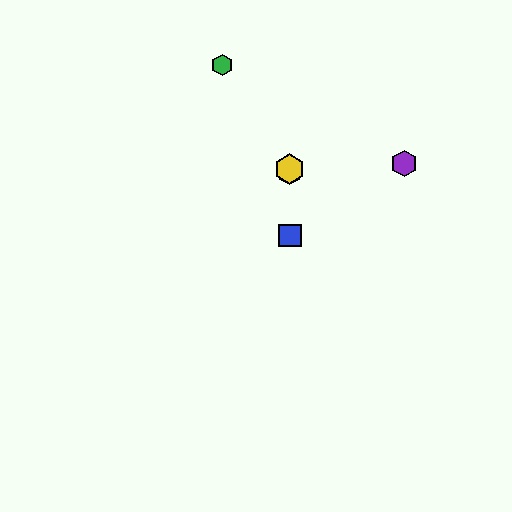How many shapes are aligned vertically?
3 shapes (the red hexagon, the blue square, the yellow hexagon) are aligned vertically.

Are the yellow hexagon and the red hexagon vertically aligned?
Yes, both are at x≈290.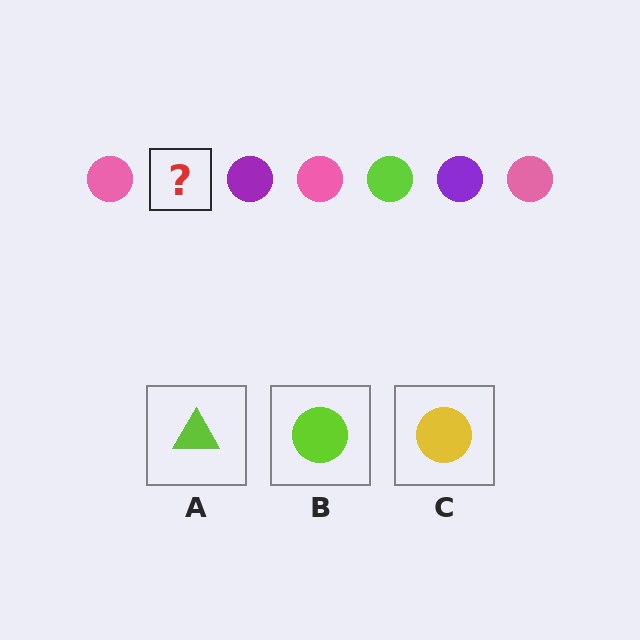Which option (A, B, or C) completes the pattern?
B.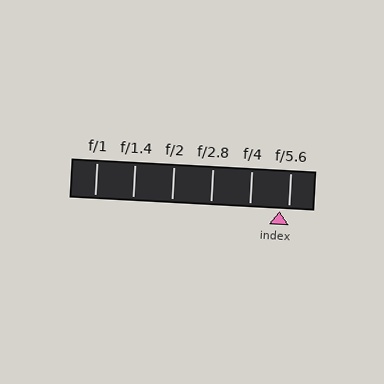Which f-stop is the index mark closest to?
The index mark is closest to f/5.6.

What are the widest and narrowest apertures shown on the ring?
The widest aperture shown is f/1 and the narrowest is f/5.6.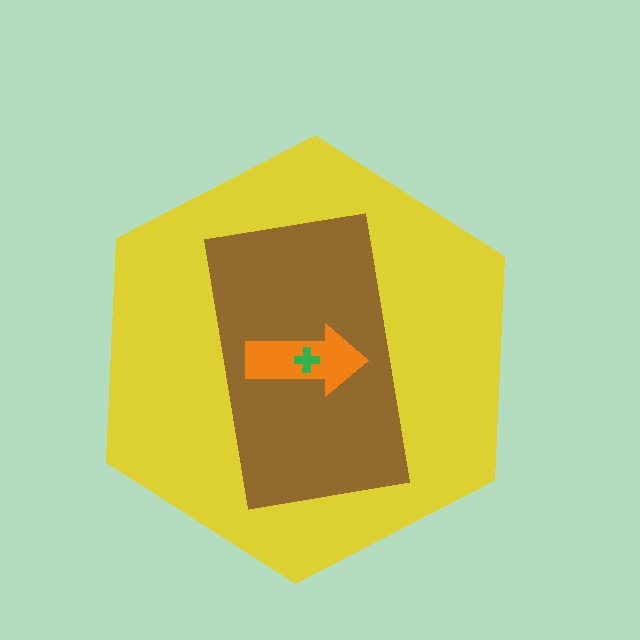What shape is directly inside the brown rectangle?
The orange arrow.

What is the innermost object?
The green cross.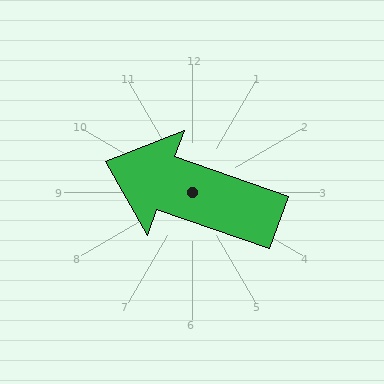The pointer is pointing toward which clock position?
Roughly 10 o'clock.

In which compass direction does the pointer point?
West.